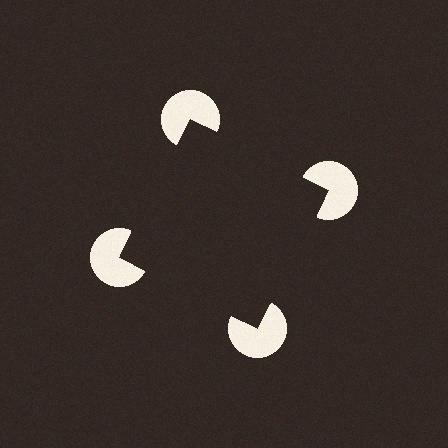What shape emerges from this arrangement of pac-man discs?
An illusory square — its edges are inferred from the aligned wedge cuts in the pac-man discs, not physically drawn.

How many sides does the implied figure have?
4 sides.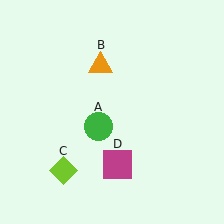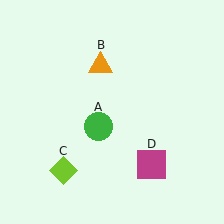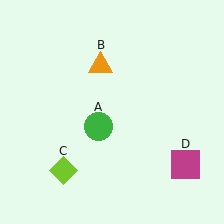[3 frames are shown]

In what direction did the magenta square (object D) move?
The magenta square (object D) moved right.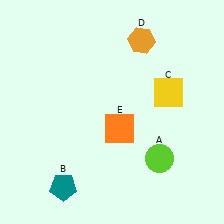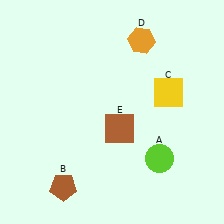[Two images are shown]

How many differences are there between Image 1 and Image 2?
There are 2 differences between the two images.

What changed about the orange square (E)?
In Image 1, E is orange. In Image 2, it changed to brown.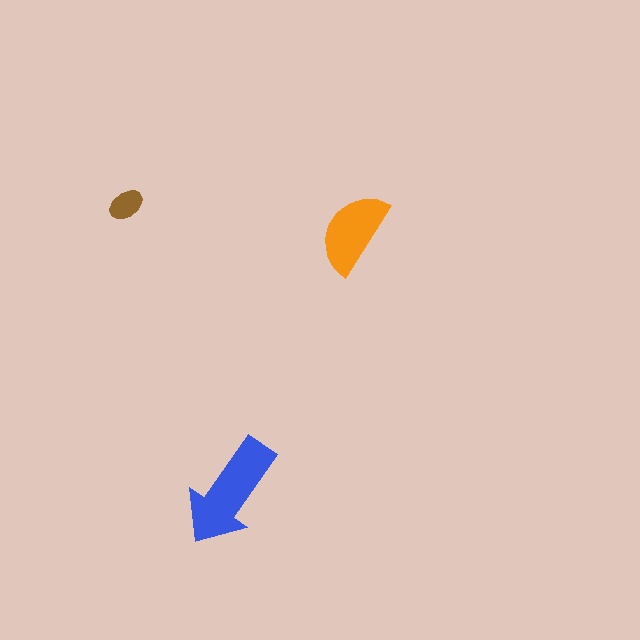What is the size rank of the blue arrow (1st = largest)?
1st.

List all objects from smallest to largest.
The brown ellipse, the orange semicircle, the blue arrow.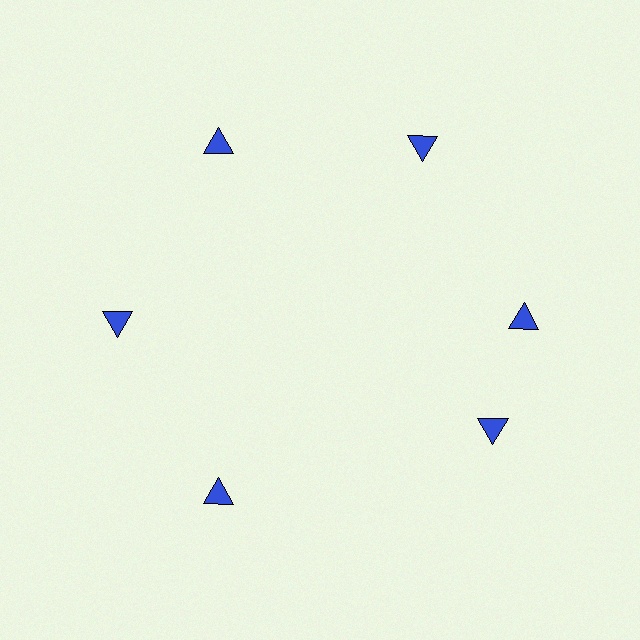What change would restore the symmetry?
The symmetry would be restored by rotating it back into even spacing with its neighbors so that all 6 triangles sit at equal angles and equal distance from the center.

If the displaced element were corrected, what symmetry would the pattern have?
It would have 6-fold rotational symmetry — the pattern would map onto itself every 60 degrees.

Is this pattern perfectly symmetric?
No. The 6 blue triangles are arranged in a ring, but one element near the 5 o'clock position is rotated out of alignment along the ring, breaking the 6-fold rotational symmetry.